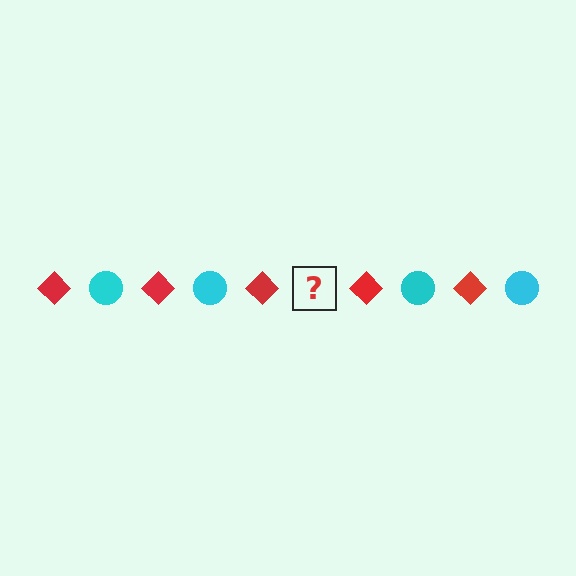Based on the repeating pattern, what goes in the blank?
The blank should be a cyan circle.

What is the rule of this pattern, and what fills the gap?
The rule is that the pattern alternates between red diamond and cyan circle. The gap should be filled with a cyan circle.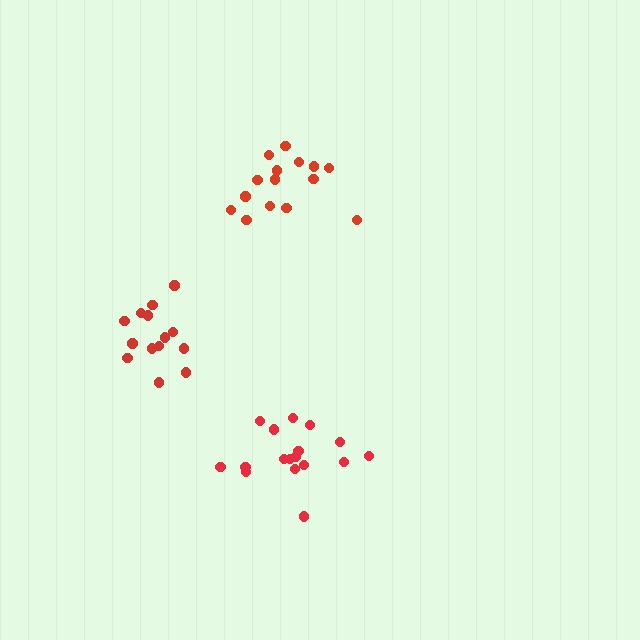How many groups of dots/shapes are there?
There are 3 groups.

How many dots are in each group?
Group 1: 17 dots, Group 2: 15 dots, Group 3: 14 dots (46 total).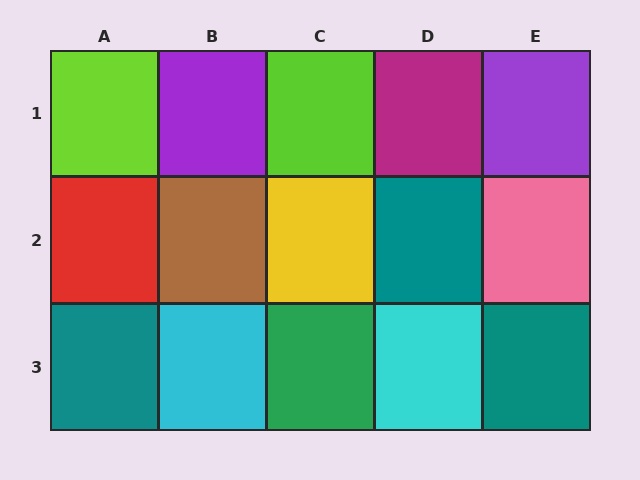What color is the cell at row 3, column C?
Green.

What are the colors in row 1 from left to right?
Lime, purple, lime, magenta, purple.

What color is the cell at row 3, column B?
Cyan.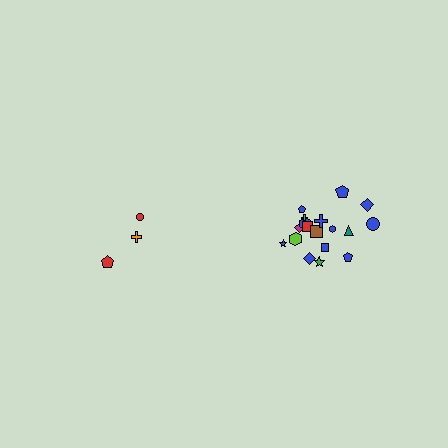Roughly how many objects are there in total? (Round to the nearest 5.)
Roughly 20 objects in total.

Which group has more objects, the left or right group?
The right group.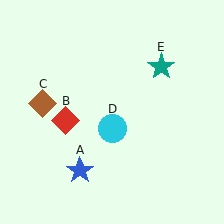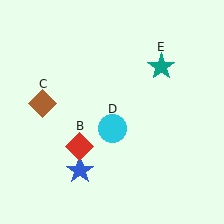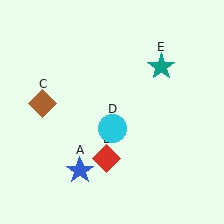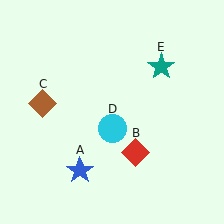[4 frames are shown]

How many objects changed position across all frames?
1 object changed position: red diamond (object B).